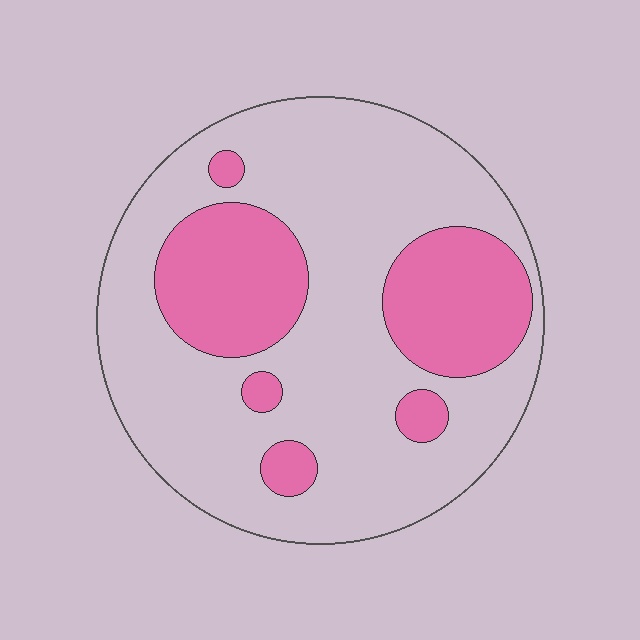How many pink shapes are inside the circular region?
6.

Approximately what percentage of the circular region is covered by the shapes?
Approximately 30%.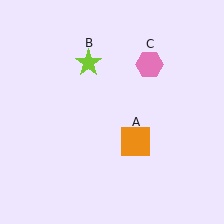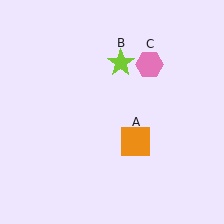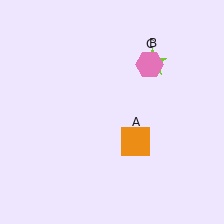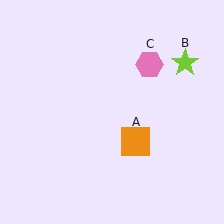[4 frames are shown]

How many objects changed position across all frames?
1 object changed position: lime star (object B).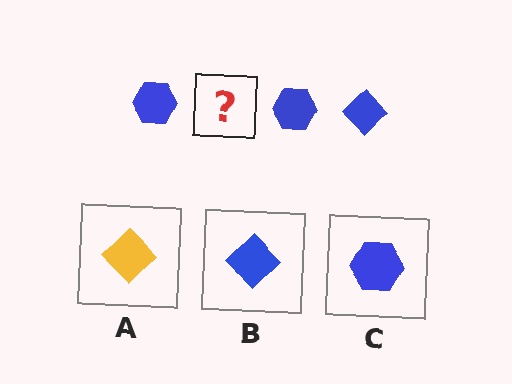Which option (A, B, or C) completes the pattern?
B.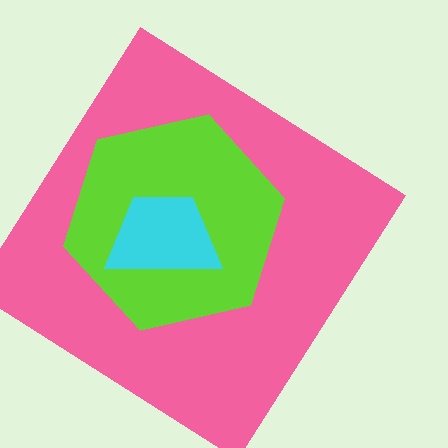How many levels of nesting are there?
3.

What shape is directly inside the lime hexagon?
The cyan trapezoid.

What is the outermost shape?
The pink diamond.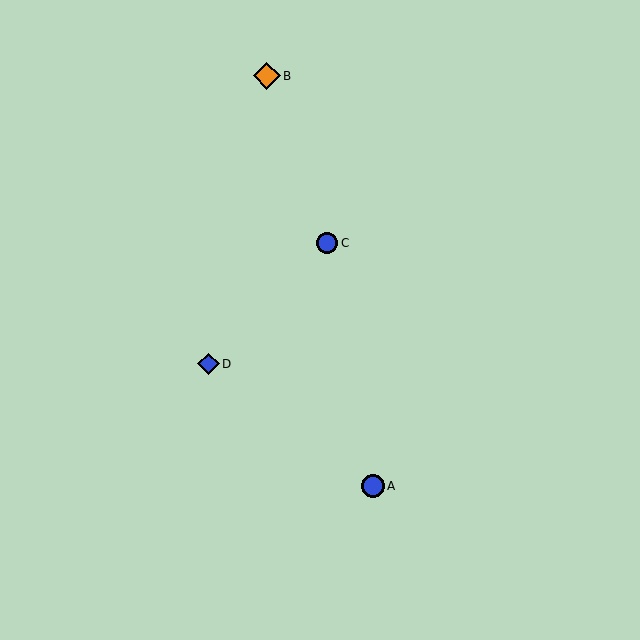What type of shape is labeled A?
Shape A is a blue circle.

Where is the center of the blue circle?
The center of the blue circle is at (327, 243).